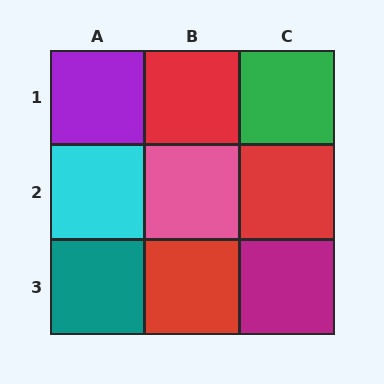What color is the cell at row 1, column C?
Green.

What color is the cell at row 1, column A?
Purple.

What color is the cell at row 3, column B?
Red.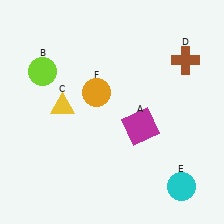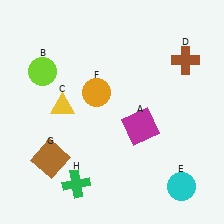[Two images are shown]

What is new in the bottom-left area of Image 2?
A green cross (H) was added in the bottom-left area of Image 2.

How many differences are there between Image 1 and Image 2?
There are 2 differences between the two images.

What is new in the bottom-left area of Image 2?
A brown square (G) was added in the bottom-left area of Image 2.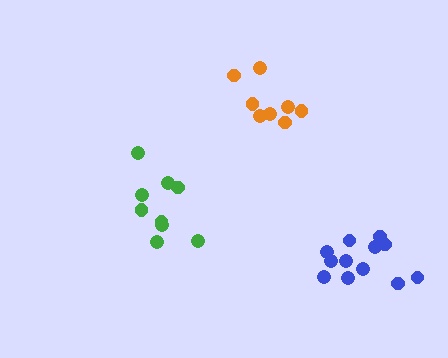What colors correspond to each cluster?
The clusters are colored: green, orange, blue.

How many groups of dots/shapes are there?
There are 3 groups.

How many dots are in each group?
Group 1: 9 dots, Group 2: 8 dots, Group 3: 12 dots (29 total).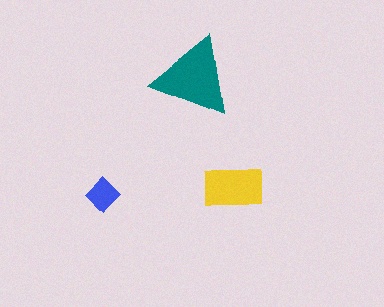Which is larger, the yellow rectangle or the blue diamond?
The yellow rectangle.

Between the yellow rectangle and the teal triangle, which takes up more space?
The teal triangle.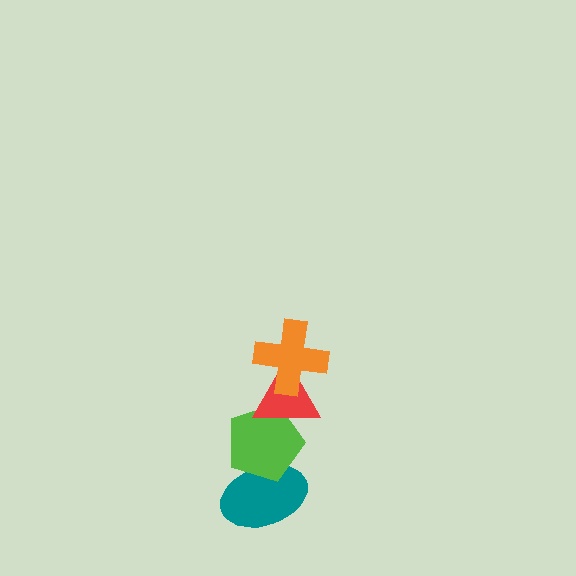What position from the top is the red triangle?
The red triangle is 2nd from the top.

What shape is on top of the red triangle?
The orange cross is on top of the red triangle.